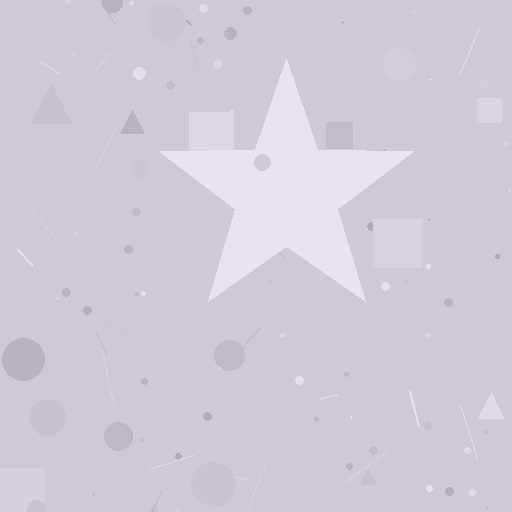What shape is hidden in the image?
A star is hidden in the image.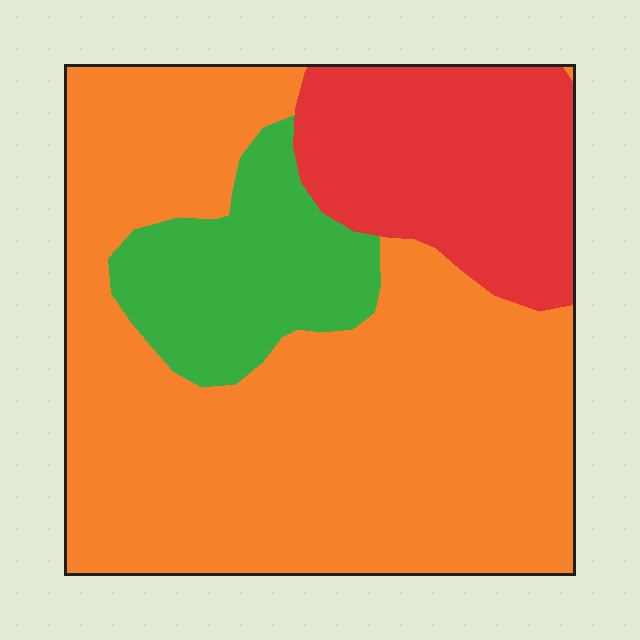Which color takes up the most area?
Orange, at roughly 65%.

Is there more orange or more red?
Orange.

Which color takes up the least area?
Green, at roughly 15%.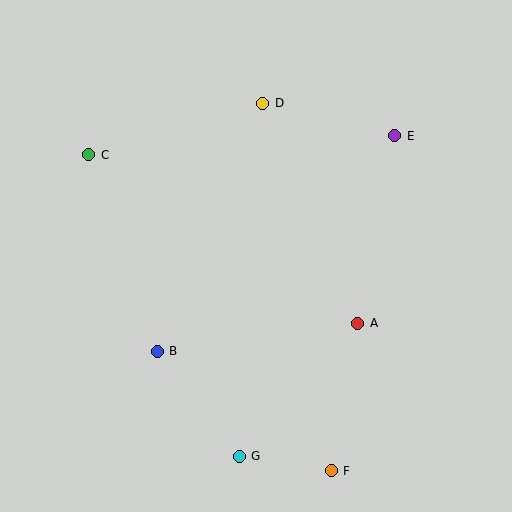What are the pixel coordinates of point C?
Point C is at (89, 155).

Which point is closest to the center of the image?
Point A at (358, 323) is closest to the center.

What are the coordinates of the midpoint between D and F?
The midpoint between D and F is at (297, 287).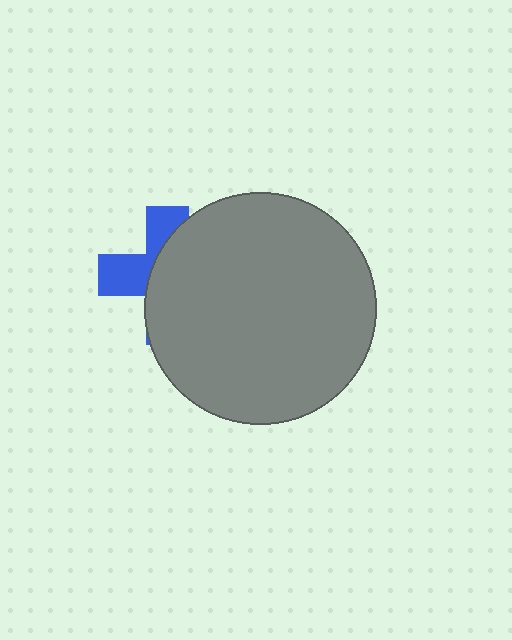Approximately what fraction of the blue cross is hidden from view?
Roughly 64% of the blue cross is hidden behind the gray circle.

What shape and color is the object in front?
The object in front is a gray circle.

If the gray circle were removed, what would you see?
You would see the complete blue cross.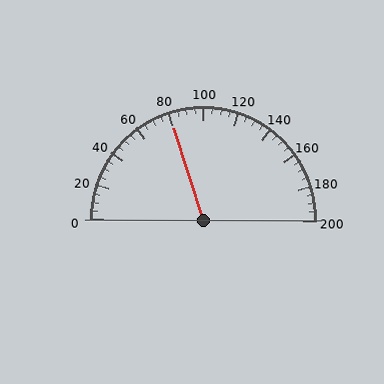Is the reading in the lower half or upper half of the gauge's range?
The reading is in the lower half of the range (0 to 200).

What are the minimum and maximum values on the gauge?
The gauge ranges from 0 to 200.